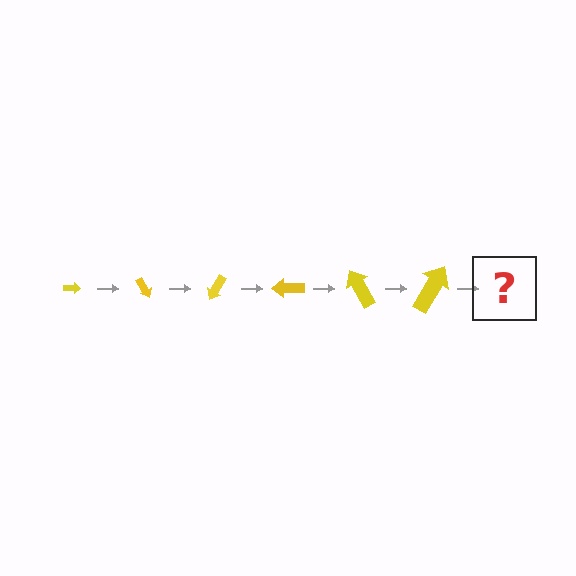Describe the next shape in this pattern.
It should be an arrow, larger than the previous one and rotated 360 degrees from the start.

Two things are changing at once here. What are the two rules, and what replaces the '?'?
The two rules are that the arrow grows larger each step and it rotates 60 degrees each step. The '?' should be an arrow, larger than the previous one and rotated 360 degrees from the start.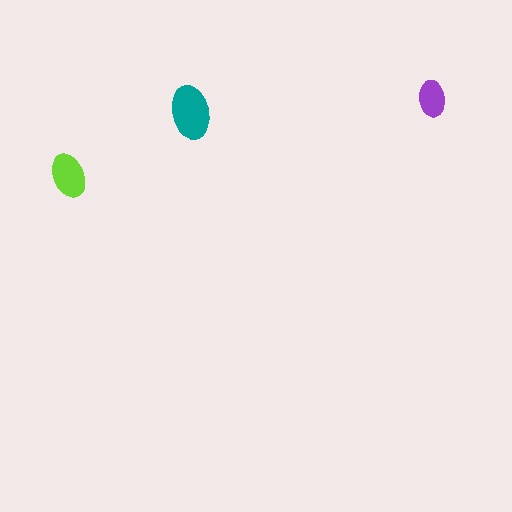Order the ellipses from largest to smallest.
the teal one, the lime one, the purple one.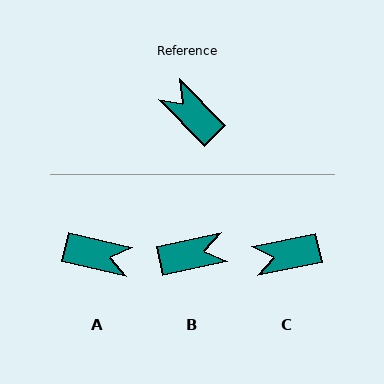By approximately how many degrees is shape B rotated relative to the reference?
Approximately 122 degrees clockwise.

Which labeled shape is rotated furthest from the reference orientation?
A, about 147 degrees away.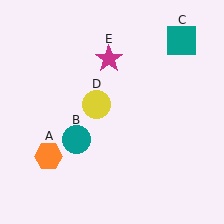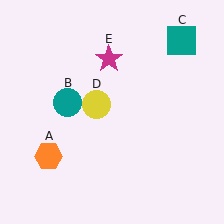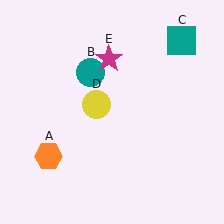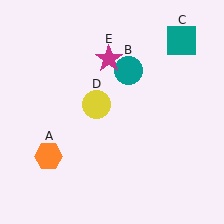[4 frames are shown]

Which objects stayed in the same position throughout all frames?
Orange hexagon (object A) and teal square (object C) and yellow circle (object D) and magenta star (object E) remained stationary.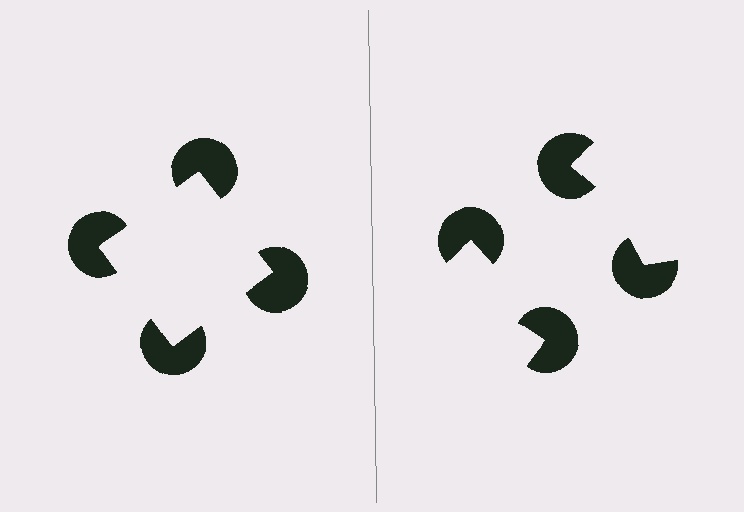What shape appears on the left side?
An illusory square.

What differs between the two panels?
The pac-man discs are positioned identically on both sides; only the wedge orientations differ. On the left they align to a square; on the right they are misaligned.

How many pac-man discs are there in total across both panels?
8 — 4 on each side.